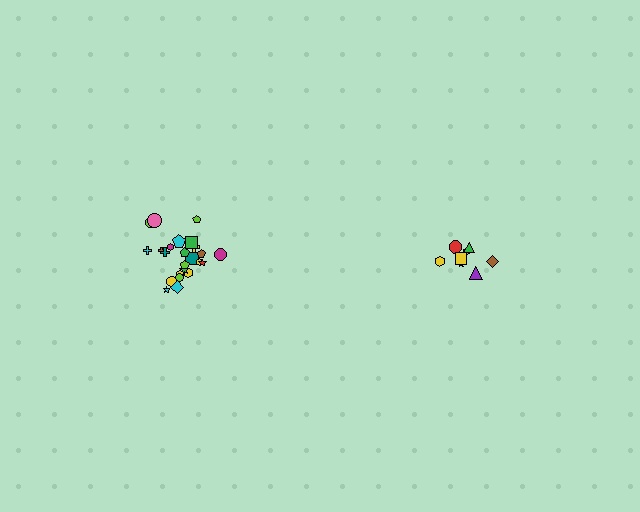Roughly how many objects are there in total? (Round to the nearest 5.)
Roughly 35 objects in total.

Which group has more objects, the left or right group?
The left group.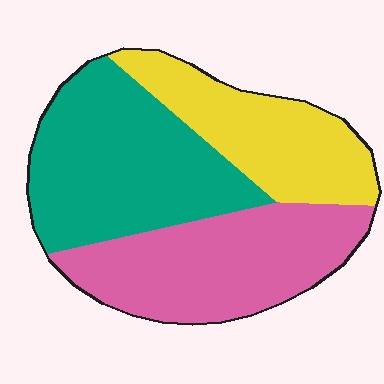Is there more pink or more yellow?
Pink.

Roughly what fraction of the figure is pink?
Pink covers roughly 35% of the figure.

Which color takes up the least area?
Yellow, at roughly 25%.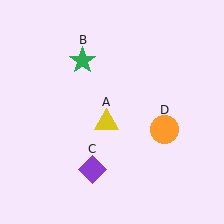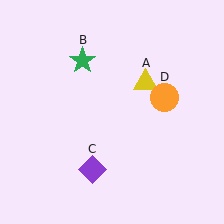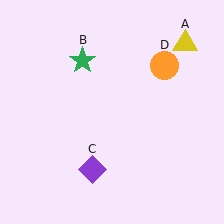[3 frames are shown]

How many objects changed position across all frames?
2 objects changed position: yellow triangle (object A), orange circle (object D).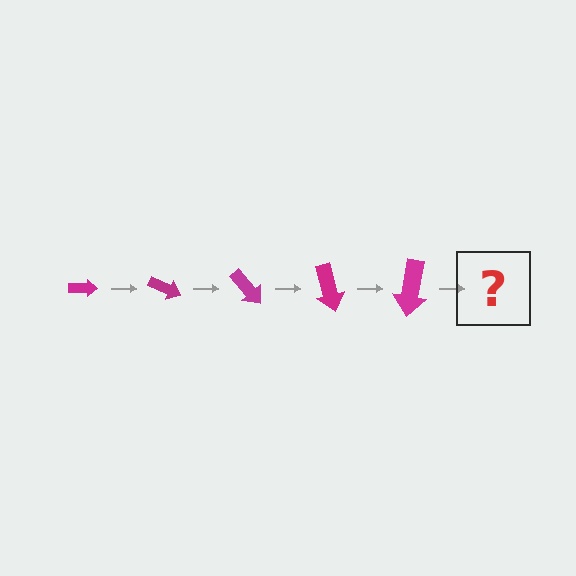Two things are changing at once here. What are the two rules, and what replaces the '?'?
The two rules are that the arrow grows larger each step and it rotates 25 degrees each step. The '?' should be an arrow, larger than the previous one and rotated 125 degrees from the start.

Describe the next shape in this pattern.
It should be an arrow, larger than the previous one and rotated 125 degrees from the start.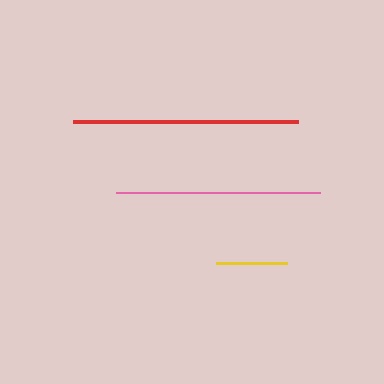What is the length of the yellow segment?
The yellow segment is approximately 71 pixels long.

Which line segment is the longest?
The red line is the longest at approximately 225 pixels.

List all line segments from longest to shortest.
From longest to shortest: red, pink, yellow.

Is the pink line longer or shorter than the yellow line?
The pink line is longer than the yellow line.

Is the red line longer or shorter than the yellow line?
The red line is longer than the yellow line.